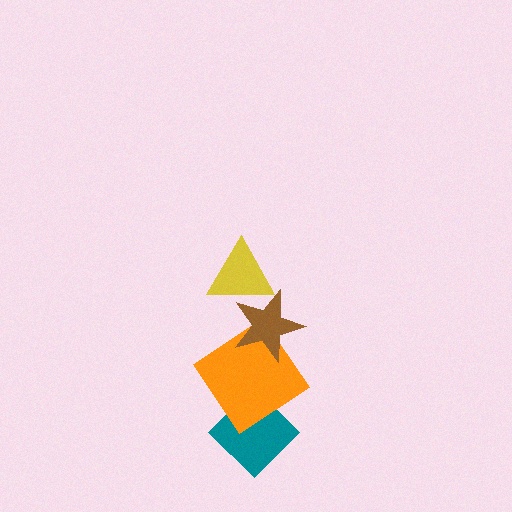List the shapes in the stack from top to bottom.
From top to bottom: the yellow triangle, the brown star, the orange diamond, the teal diamond.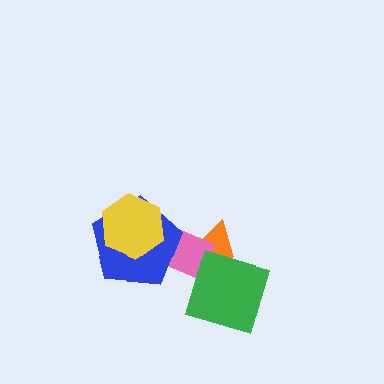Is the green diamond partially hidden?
No, no other shape covers it.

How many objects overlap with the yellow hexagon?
1 object overlaps with the yellow hexagon.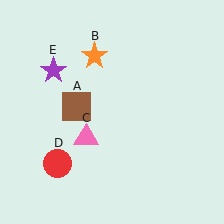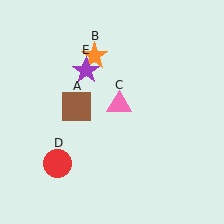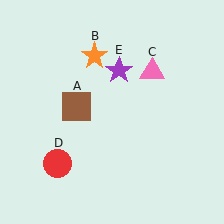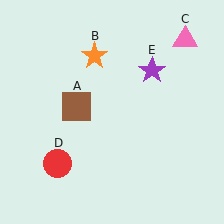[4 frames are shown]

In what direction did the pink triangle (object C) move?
The pink triangle (object C) moved up and to the right.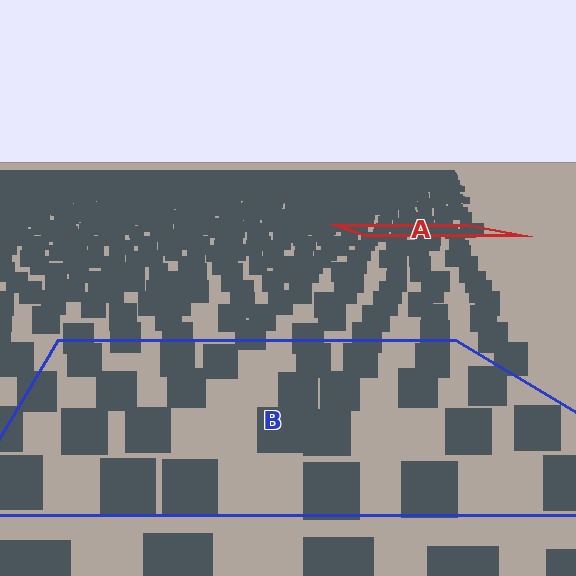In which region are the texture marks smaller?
The texture marks are smaller in region A, because it is farther away.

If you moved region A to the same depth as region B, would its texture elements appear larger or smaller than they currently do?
They would appear larger. At a closer depth, the same texture elements are projected at a bigger on-screen size.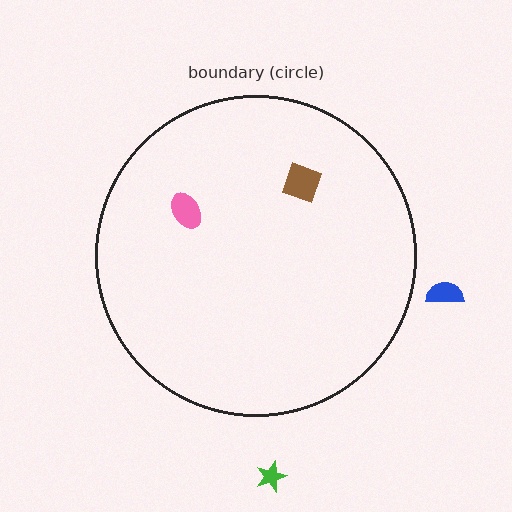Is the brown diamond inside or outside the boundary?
Inside.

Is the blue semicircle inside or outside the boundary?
Outside.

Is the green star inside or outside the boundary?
Outside.